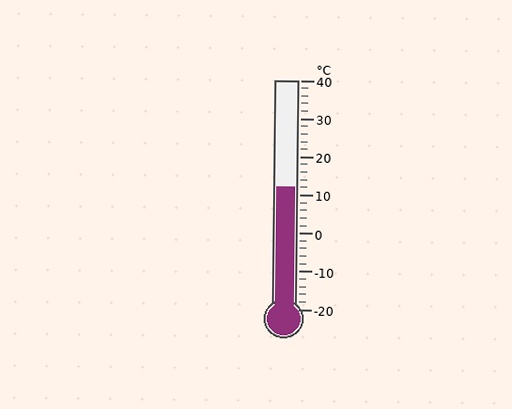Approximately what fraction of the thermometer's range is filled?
The thermometer is filled to approximately 55% of its range.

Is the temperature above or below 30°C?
The temperature is below 30°C.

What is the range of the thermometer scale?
The thermometer scale ranges from -20°C to 40°C.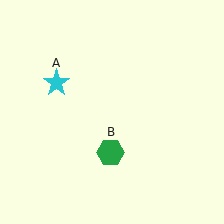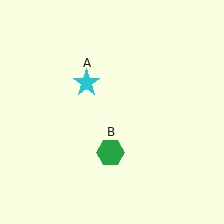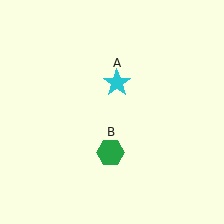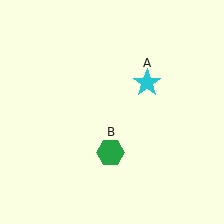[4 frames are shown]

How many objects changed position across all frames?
1 object changed position: cyan star (object A).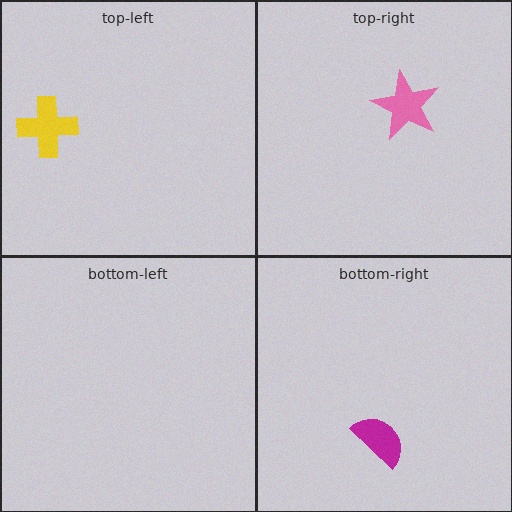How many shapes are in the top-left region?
1.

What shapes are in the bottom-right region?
The magenta semicircle.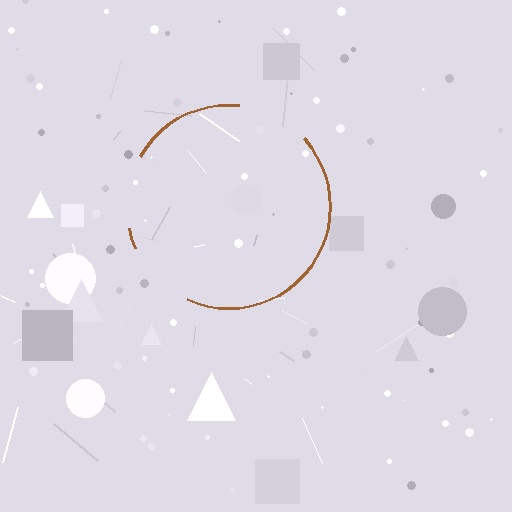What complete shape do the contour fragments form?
The contour fragments form a circle.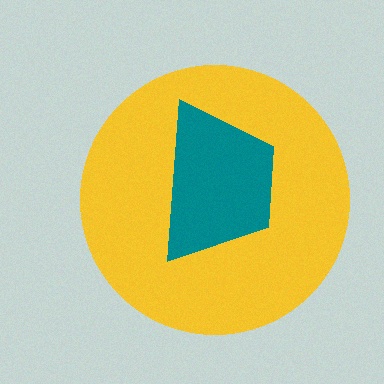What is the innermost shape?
The teal trapezoid.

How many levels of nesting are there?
2.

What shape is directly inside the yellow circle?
The teal trapezoid.